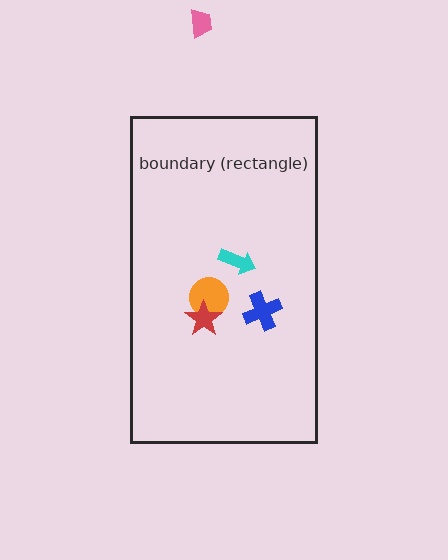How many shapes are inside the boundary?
4 inside, 1 outside.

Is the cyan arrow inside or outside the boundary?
Inside.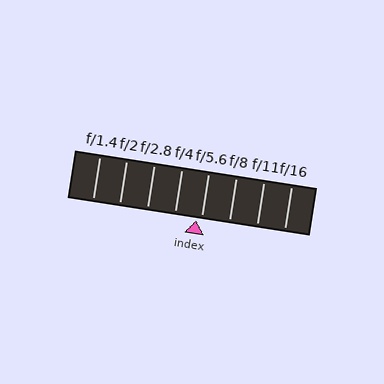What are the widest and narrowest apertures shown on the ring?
The widest aperture shown is f/1.4 and the narrowest is f/16.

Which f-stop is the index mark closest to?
The index mark is closest to f/5.6.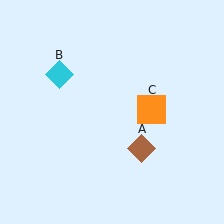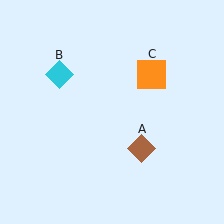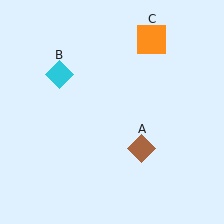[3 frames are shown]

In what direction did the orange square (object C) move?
The orange square (object C) moved up.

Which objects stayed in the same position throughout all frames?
Brown diamond (object A) and cyan diamond (object B) remained stationary.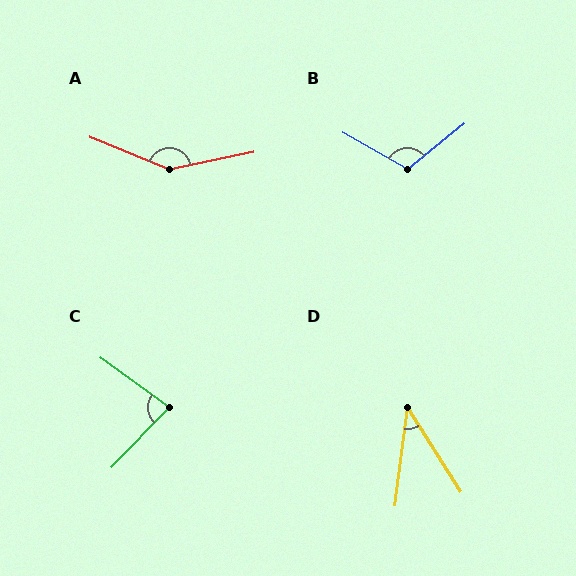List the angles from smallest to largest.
D (39°), C (82°), B (112°), A (146°).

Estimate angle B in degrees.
Approximately 112 degrees.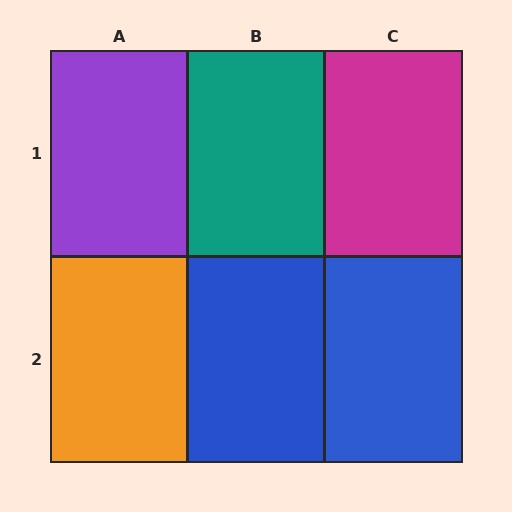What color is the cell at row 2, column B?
Blue.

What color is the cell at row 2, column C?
Blue.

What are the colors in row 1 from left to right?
Purple, teal, magenta.